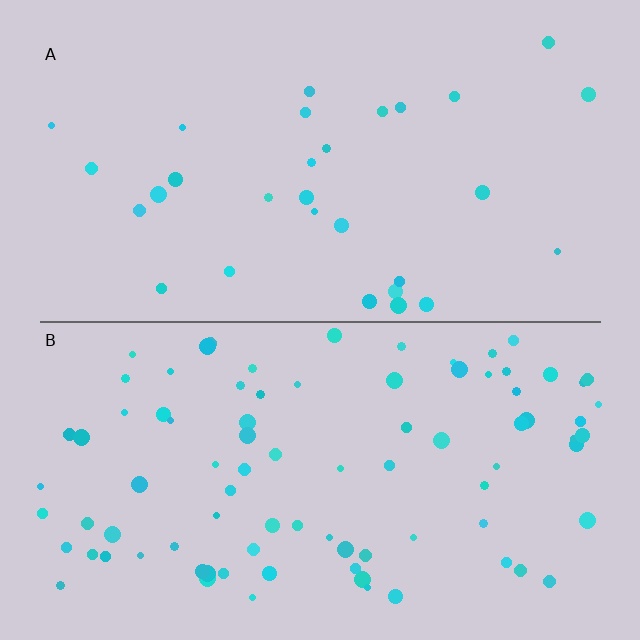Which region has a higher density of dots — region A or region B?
B (the bottom).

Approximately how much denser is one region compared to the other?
Approximately 2.9× — region B over region A.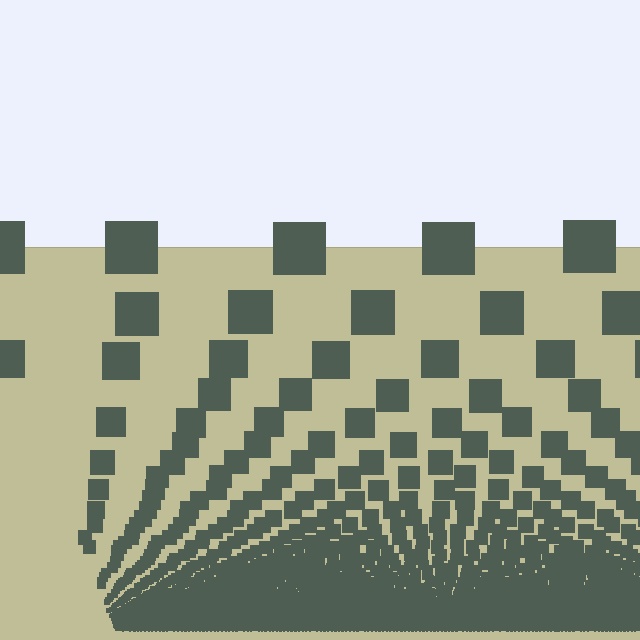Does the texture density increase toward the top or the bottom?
Density increases toward the bottom.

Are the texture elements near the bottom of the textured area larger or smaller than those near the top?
Smaller. The gradient is inverted — elements near the bottom are smaller and denser.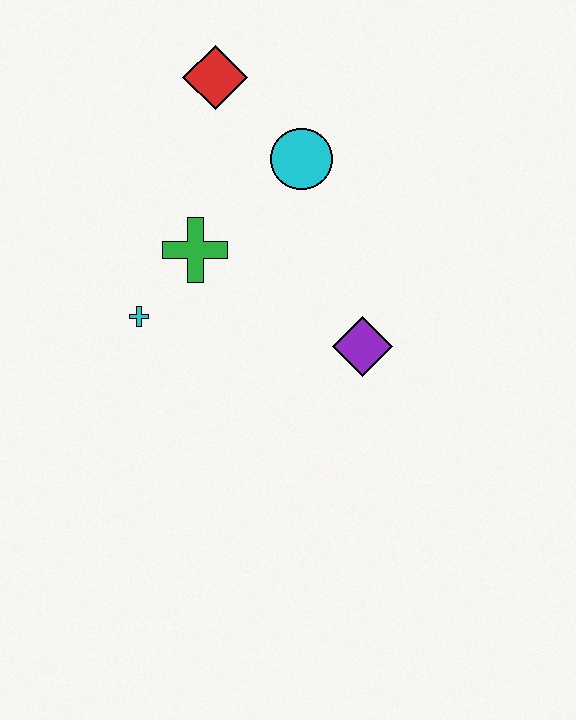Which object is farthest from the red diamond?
The purple diamond is farthest from the red diamond.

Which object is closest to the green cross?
The cyan cross is closest to the green cross.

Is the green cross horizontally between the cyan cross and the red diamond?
Yes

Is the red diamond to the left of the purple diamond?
Yes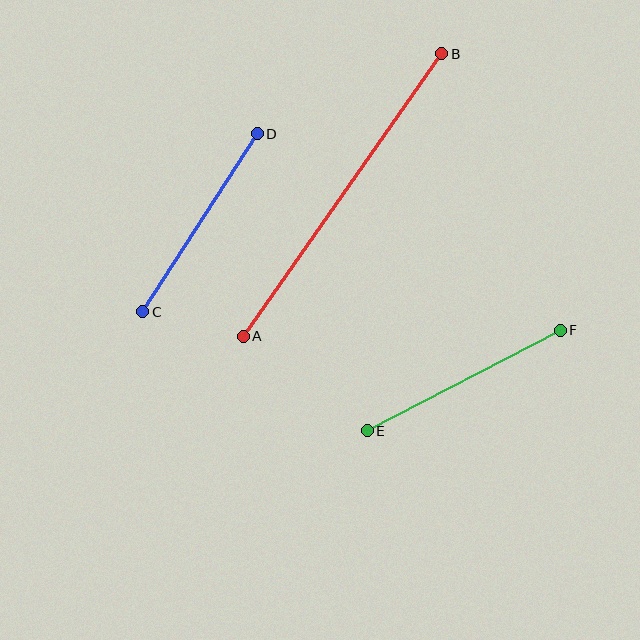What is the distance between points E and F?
The distance is approximately 217 pixels.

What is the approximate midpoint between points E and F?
The midpoint is at approximately (464, 380) pixels.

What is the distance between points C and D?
The distance is approximately 212 pixels.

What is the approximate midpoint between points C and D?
The midpoint is at approximately (200, 223) pixels.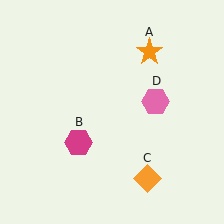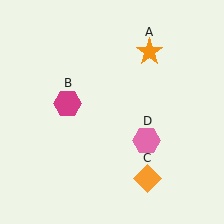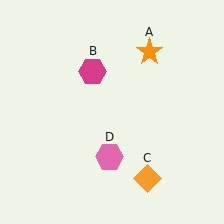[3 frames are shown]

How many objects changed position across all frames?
2 objects changed position: magenta hexagon (object B), pink hexagon (object D).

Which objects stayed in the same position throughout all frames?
Orange star (object A) and orange diamond (object C) remained stationary.